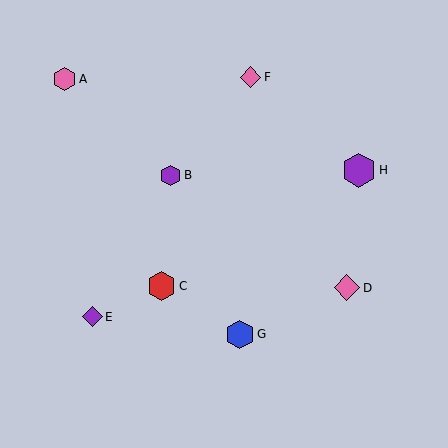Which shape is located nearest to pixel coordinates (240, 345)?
The blue hexagon (labeled G) at (240, 334) is nearest to that location.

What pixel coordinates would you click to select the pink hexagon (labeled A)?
Click at (65, 79) to select the pink hexagon A.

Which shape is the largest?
The purple hexagon (labeled H) is the largest.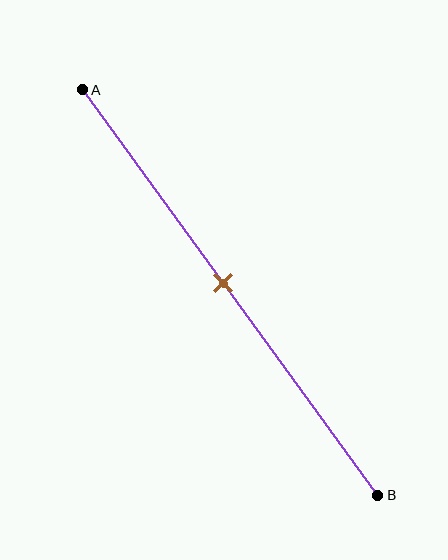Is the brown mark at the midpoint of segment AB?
Yes, the mark is approximately at the midpoint.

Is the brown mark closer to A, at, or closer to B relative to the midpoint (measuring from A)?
The brown mark is approximately at the midpoint of segment AB.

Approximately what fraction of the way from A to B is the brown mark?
The brown mark is approximately 50% of the way from A to B.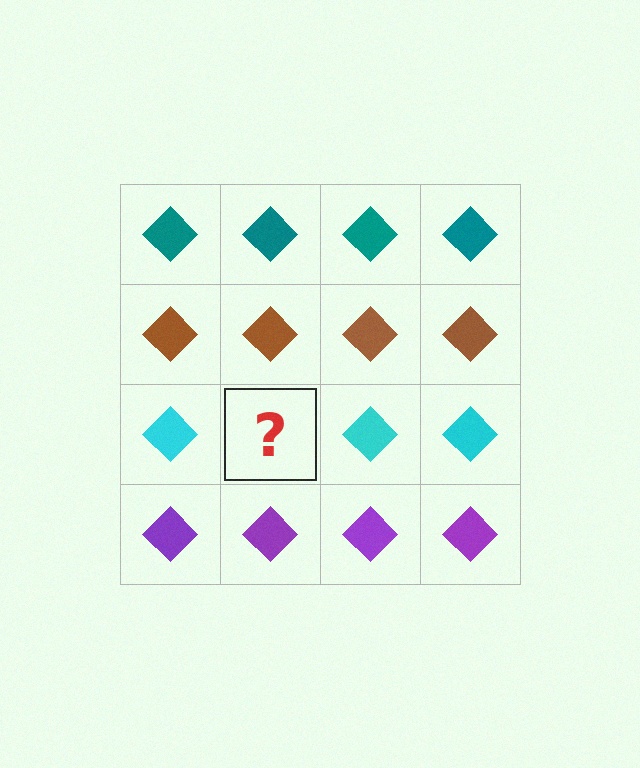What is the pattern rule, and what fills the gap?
The rule is that each row has a consistent color. The gap should be filled with a cyan diamond.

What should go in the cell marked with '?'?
The missing cell should contain a cyan diamond.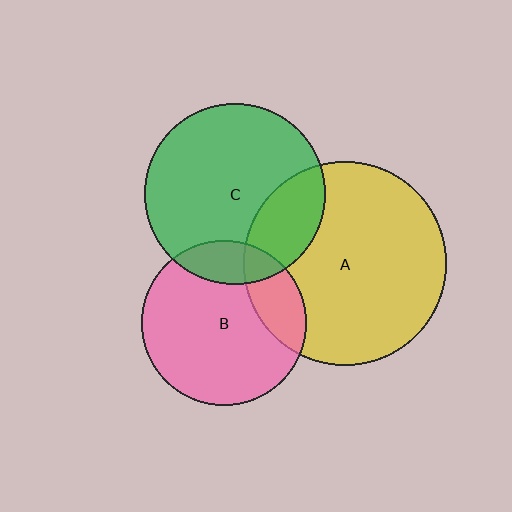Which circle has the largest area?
Circle A (yellow).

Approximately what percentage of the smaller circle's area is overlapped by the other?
Approximately 15%.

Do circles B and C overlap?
Yes.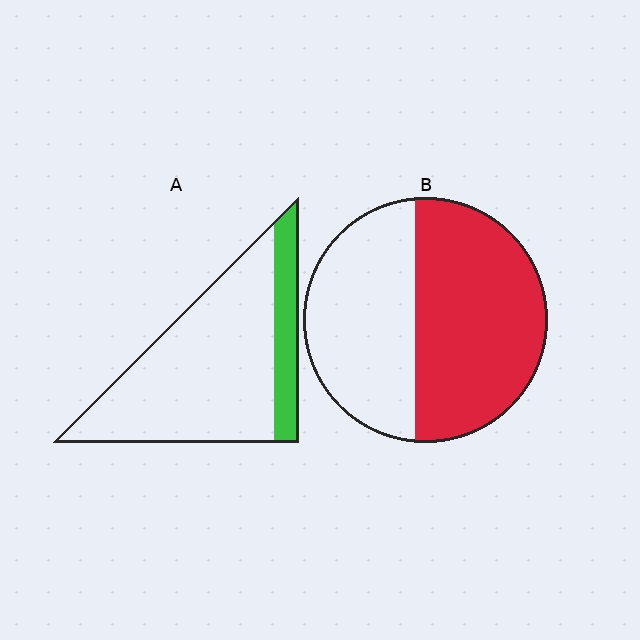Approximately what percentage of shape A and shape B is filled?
A is approximately 20% and B is approximately 55%.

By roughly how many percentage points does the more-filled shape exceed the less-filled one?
By roughly 35 percentage points (B over A).